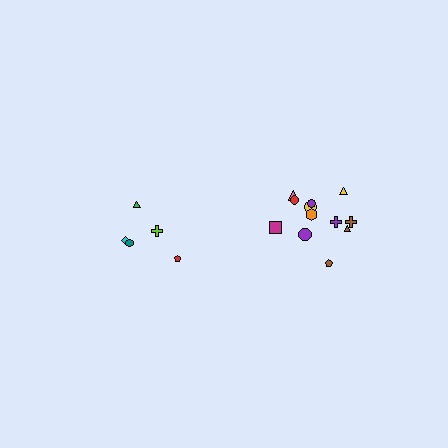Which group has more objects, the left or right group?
The right group.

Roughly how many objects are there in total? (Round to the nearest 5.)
Roughly 15 objects in total.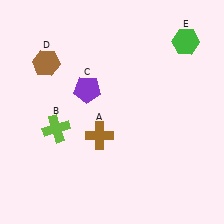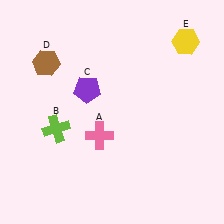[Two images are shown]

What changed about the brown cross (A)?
In Image 1, A is brown. In Image 2, it changed to pink.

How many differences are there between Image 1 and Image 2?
There are 2 differences between the two images.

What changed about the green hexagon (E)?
In Image 1, E is green. In Image 2, it changed to yellow.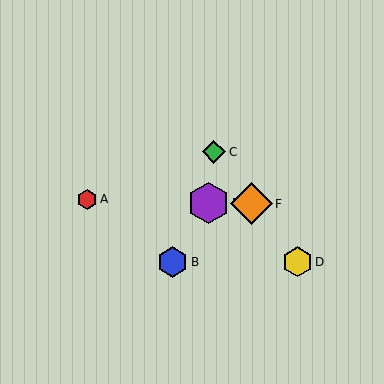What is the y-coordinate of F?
Object F is at y≈204.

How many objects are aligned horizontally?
2 objects (B, D) are aligned horizontally.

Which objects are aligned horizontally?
Objects B, D are aligned horizontally.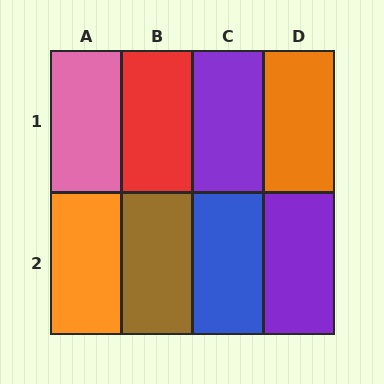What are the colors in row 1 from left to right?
Pink, red, purple, orange.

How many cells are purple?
2 cells are purple.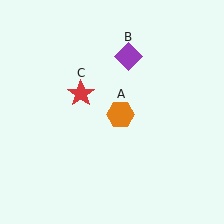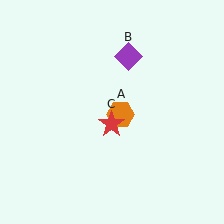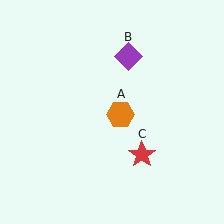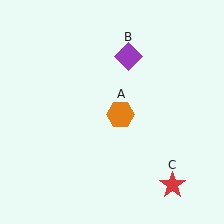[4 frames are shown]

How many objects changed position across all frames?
1 object changed position: red star (object C).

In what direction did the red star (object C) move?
The red star (object C) moved down and to the right.